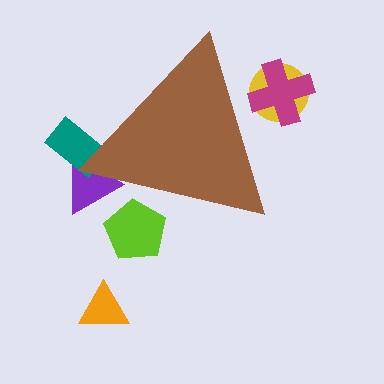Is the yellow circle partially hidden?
Yes, the yellow circle is partially hidden behind the brown triangle.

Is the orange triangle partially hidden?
No, the orange triangle is fully visible.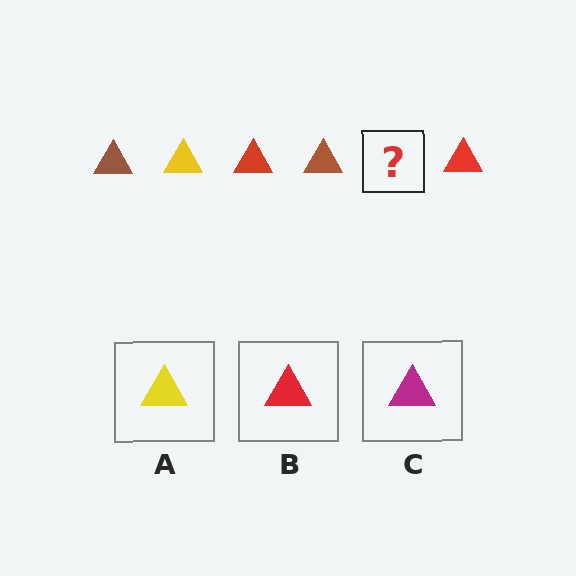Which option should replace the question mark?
Option A.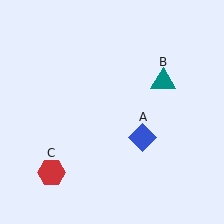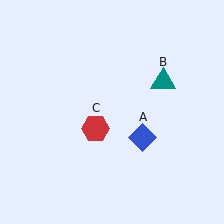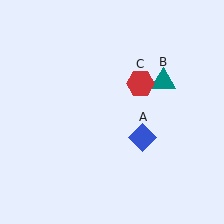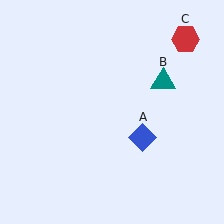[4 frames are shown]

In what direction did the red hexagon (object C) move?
The red hexagon (object C) moved up and to the right.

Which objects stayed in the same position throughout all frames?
Blue diamond (object A) and teal triangle (object B) remained stationary.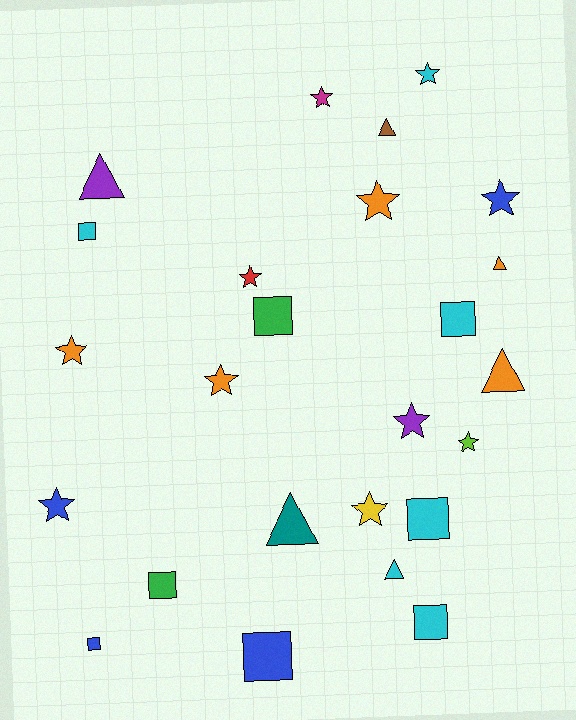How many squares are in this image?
There are 8 squares.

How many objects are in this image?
There are 25 objects.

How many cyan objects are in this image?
There are 6 cyan objects.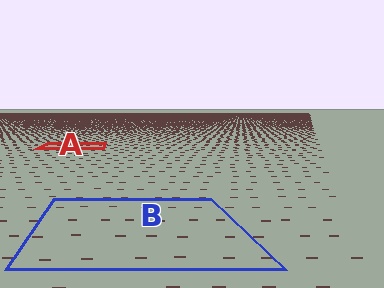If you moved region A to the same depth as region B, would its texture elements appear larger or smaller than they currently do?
They would appear larger. At a closer depth, the same texture elements are projected at a bigger on-screen size.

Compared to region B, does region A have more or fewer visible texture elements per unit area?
Region A has more texture elements per unit area — they are packed more densely because it is farther away.